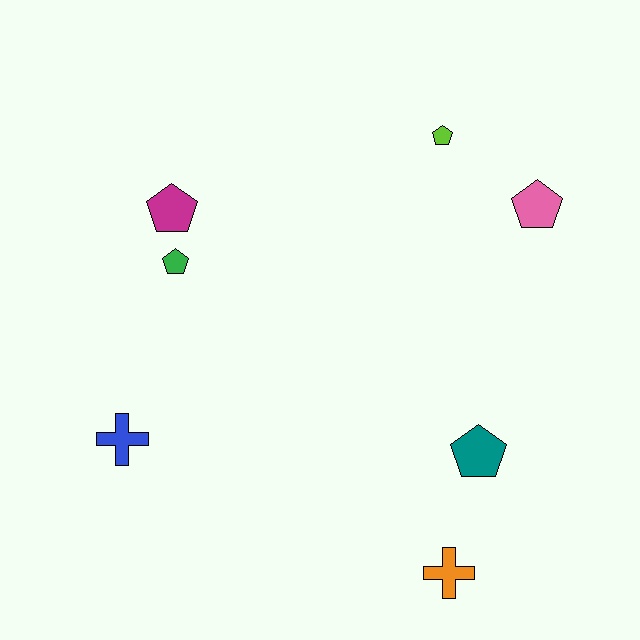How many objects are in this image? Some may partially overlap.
There are 7 objects.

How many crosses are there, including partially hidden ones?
There are 2 crosses.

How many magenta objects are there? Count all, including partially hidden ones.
There is 1 magenta object.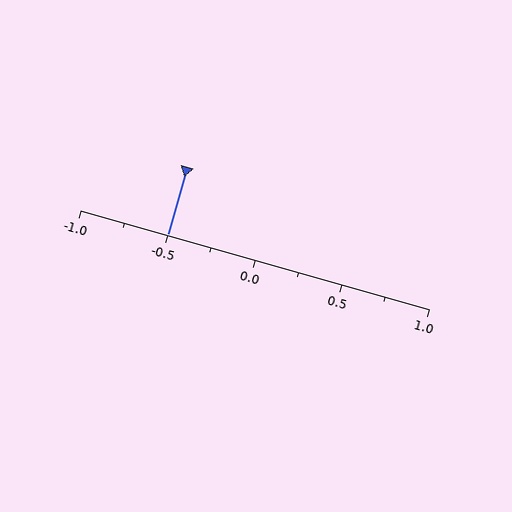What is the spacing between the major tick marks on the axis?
The major ticks are spaced 0.5 apart.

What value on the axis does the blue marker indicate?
The marker indicates approximately -0.5.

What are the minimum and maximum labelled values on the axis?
The axis runs from -1.0 to 1.0.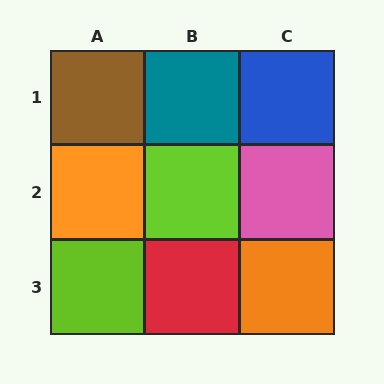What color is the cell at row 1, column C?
Blue.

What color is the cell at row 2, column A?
Orange.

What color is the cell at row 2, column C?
Pink.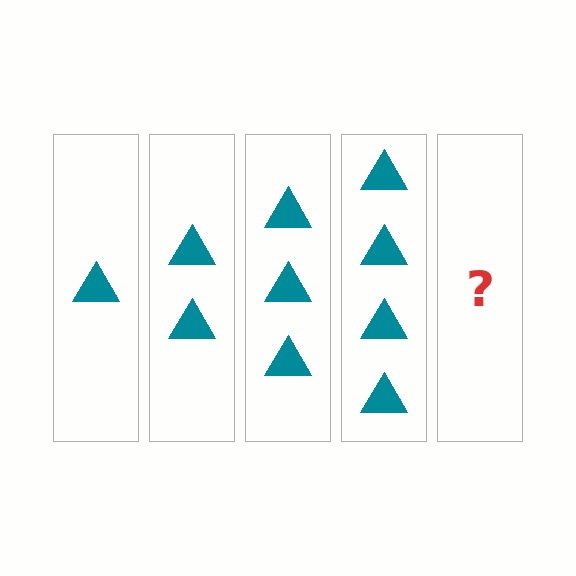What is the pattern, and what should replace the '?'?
The pattern is that each step adds one more triangle. The '?' should be 5 triangles.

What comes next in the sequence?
The next element should be 5 triangles.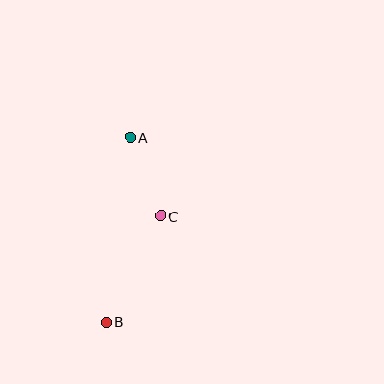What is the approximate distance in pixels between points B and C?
The distance between B and C is approximately 119 pixels.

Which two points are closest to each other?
Points A and C are closest to each other.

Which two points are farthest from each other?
Points A and B are farthest from each other.